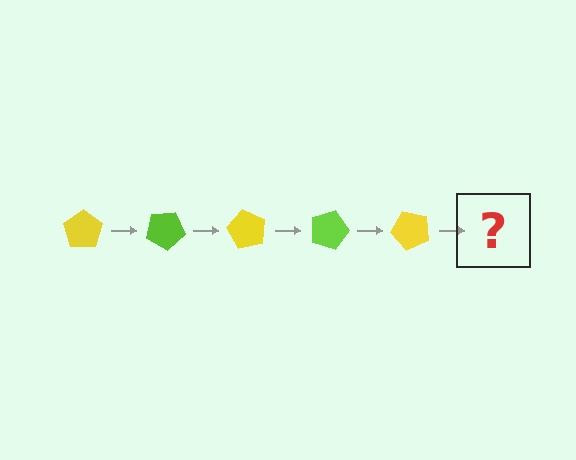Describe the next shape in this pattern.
It should be a lime pentagon, rotated 150 degrees from the start.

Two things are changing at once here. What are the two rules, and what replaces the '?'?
The two rules are that it rotates 30 degrees each step and the color cycles through yellow and lime. The '?' should be a lime pentagon, rotated 150 degrees from the start.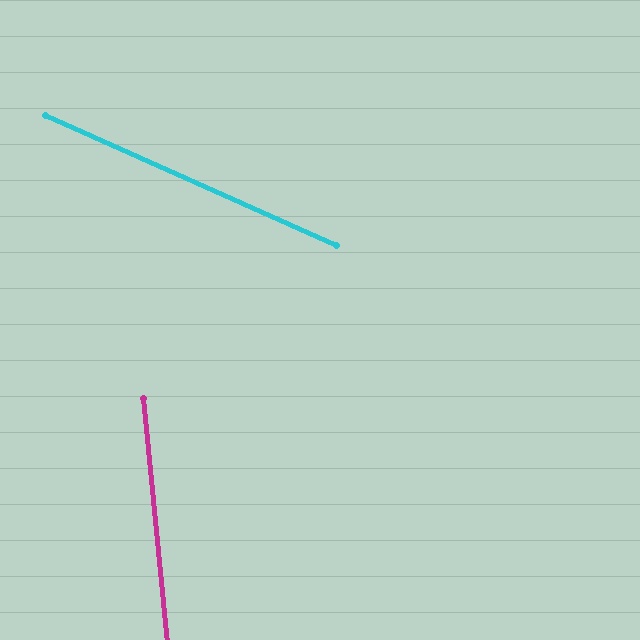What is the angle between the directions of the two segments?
Approximately 60 degrees.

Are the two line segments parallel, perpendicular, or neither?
Neither parallel nor perpendicular — they differ by about 60°.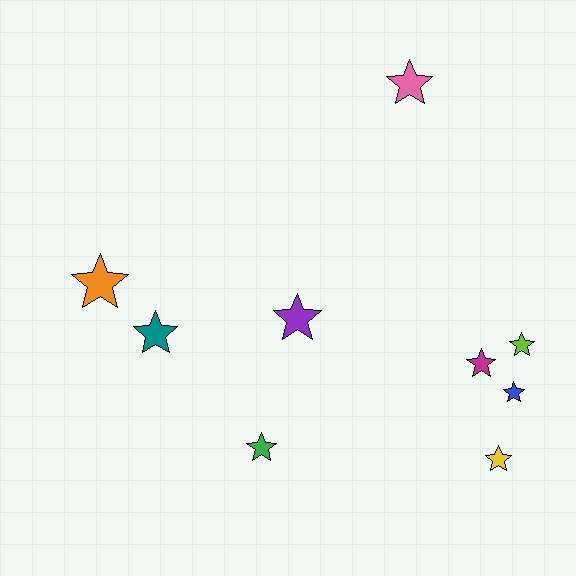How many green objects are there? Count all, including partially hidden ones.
There is 1 green object.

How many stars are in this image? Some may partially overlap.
There are 9 stars.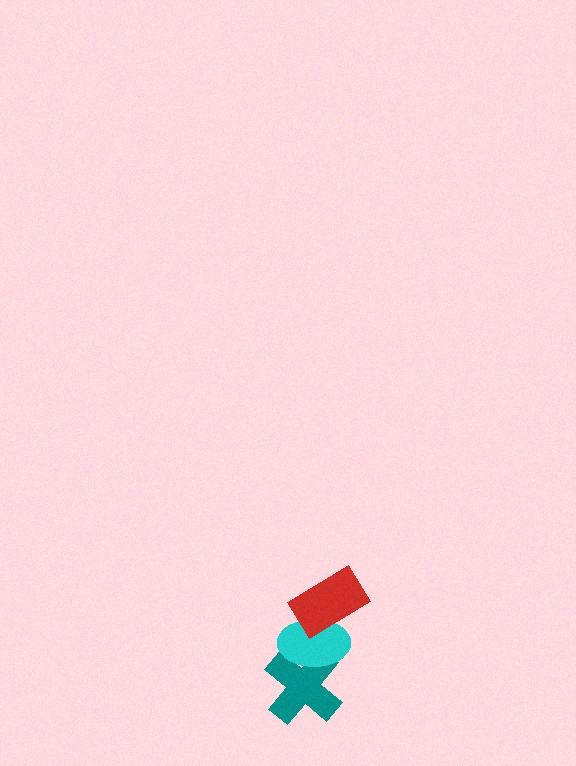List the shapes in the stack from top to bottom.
From top to bottom: the red rectangle, the cyan ellipse, the teal cross.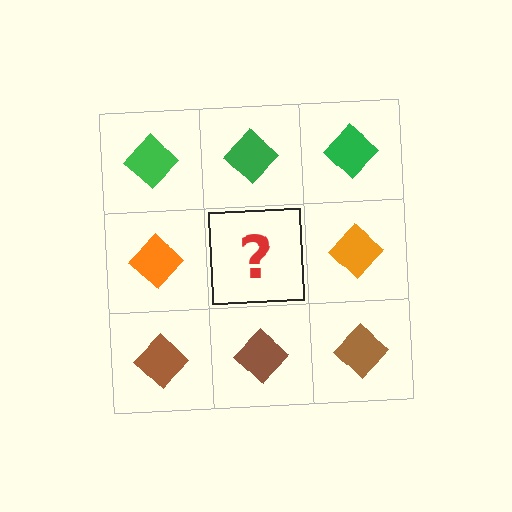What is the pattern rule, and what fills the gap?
The rule is that each row has a consistent color. The gap should be filled with an orange diamond.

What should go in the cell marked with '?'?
The missing cell should contain an orange diamond.